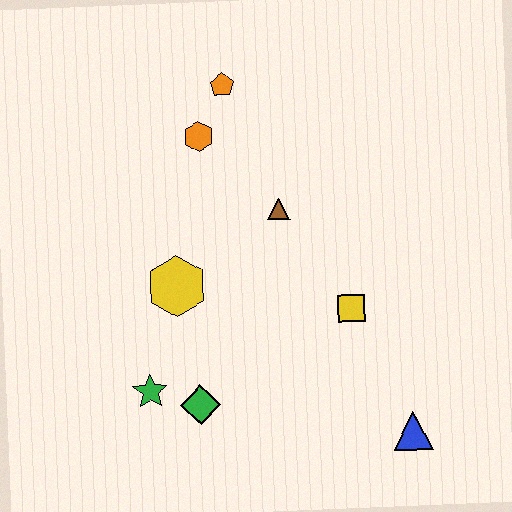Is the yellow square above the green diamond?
Yes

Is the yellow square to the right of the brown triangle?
Yes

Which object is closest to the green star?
The green diamond is closest to the green star.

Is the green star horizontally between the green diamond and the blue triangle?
No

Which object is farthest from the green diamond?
The orange pentagon is farthest from the green diamond.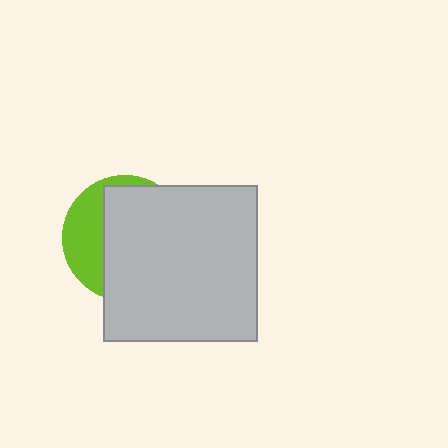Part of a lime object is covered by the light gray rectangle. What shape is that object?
It is a circle.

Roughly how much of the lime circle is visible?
A small part of it is visible (roughly 32%).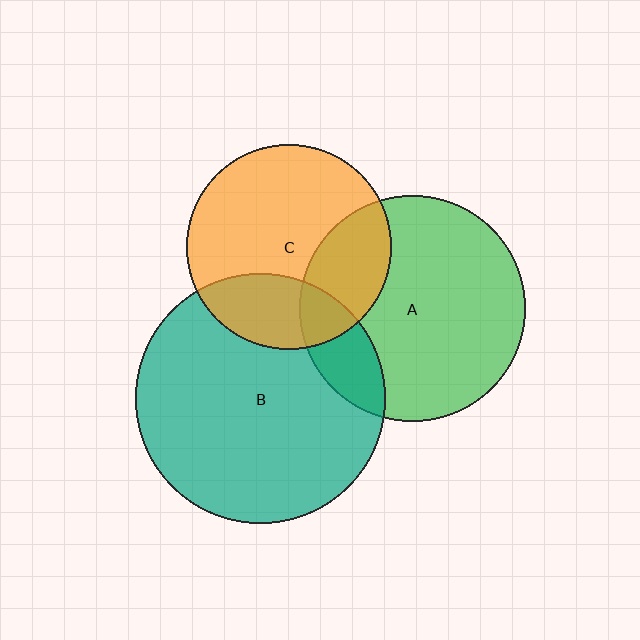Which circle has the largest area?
Circle B (teal).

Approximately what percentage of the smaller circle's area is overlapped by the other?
Approximately 15%.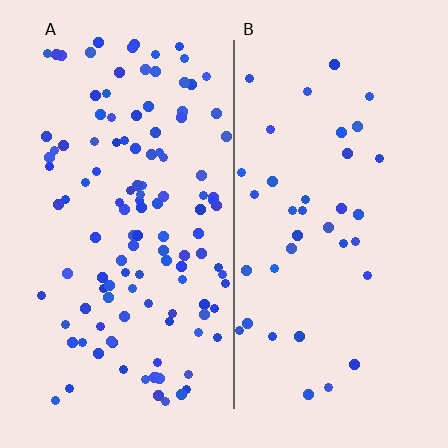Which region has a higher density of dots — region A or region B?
A (the left).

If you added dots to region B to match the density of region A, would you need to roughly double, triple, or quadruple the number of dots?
Approximately triple.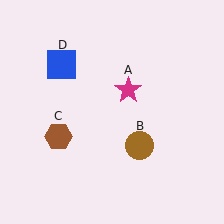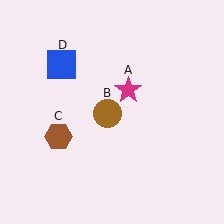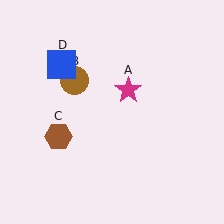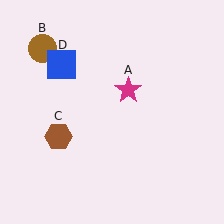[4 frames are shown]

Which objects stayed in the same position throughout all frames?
Magenta star (object A) and brown hexagon (object C) and blue square (object D) remained stationary.